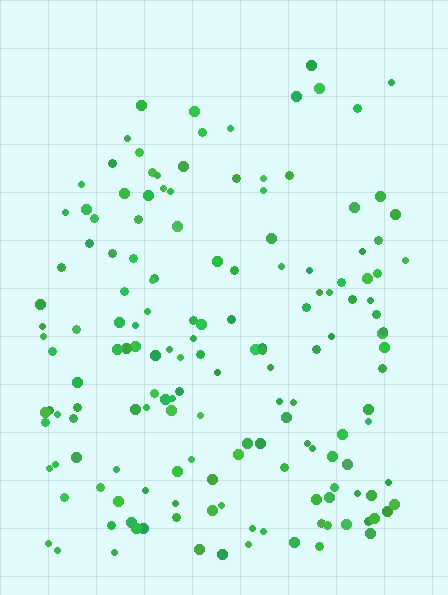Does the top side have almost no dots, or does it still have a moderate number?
Still a moderate number, just noticeably fewer than the bottom.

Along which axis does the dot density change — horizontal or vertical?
Vertical.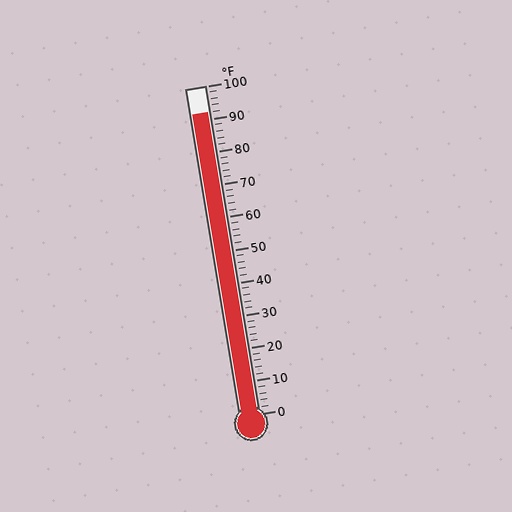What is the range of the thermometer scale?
The thermometer scale ranges from 0°F to 100°F.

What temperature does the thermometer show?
The thermometer shows approximately 92°F.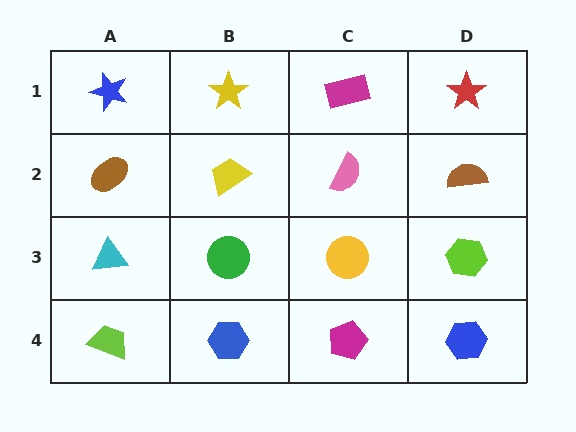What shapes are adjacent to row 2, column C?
A magenta rectangle (row 1, column C), a yellow circle (row 3, column C), a yellow trapezoid (row 2, column B), a brown semicircle (row 2, column D).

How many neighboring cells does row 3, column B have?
4.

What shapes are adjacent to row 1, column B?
A yellow trapezoid (row 2, column B), a blue star (row 1, column A), a magenta rectangle (row 1, column C).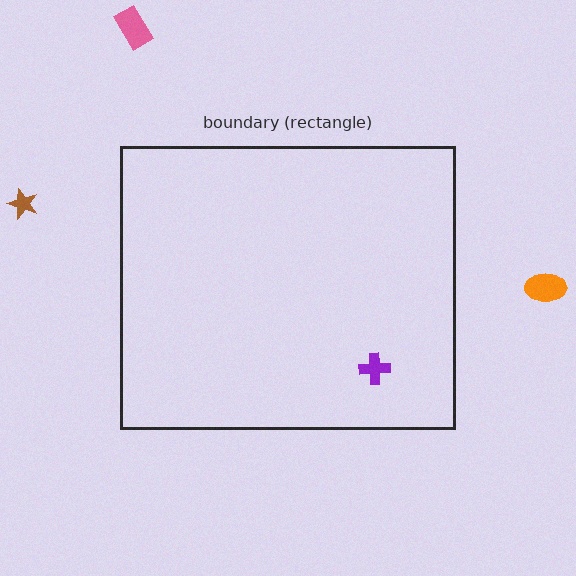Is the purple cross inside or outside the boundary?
Inside.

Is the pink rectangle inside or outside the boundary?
Outside.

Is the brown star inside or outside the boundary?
Outside.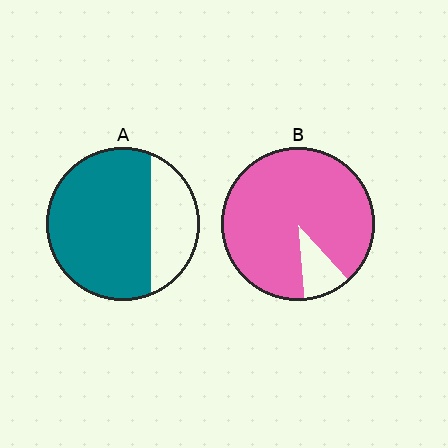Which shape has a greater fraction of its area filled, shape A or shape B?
Shape B.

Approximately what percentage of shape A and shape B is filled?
A is approximately 75% and B is approximately 90%.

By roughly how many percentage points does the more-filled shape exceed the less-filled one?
By roughly 15 percentage points (B over A).